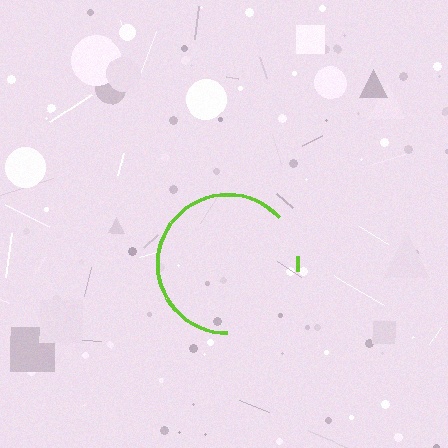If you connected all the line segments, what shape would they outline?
They would outline a circle.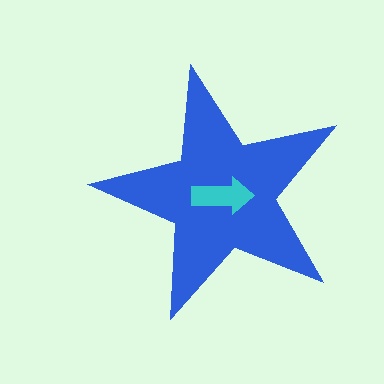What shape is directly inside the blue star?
The cyan arrow.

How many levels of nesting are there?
2.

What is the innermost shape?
The cyan arrow.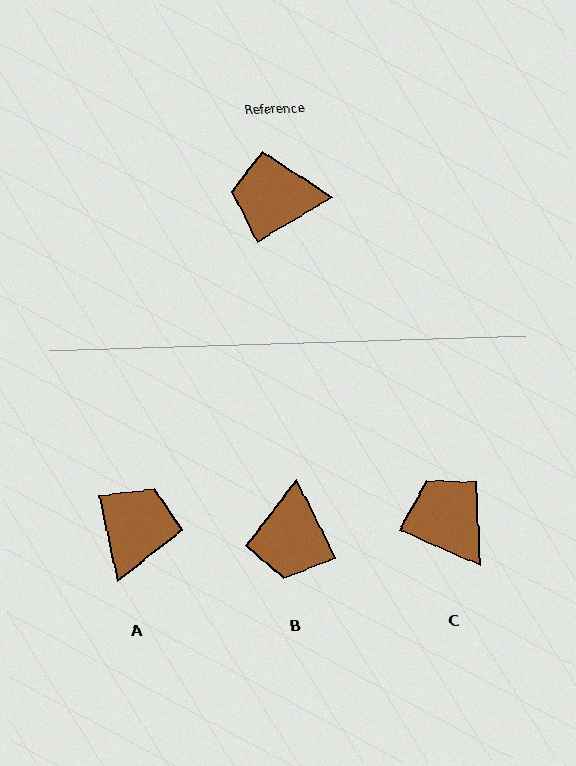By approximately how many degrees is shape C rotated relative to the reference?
Approximately 55 degrees clockwise.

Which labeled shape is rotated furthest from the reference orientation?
A, about 109 degrees away.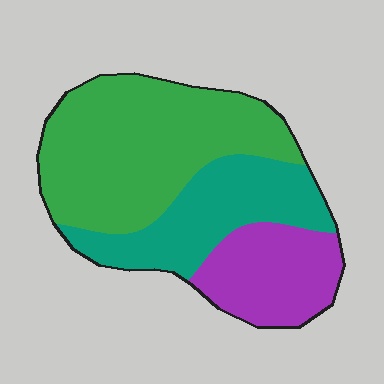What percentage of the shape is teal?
Teal takes up about one quarter (1/4) of the shape.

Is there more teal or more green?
Green.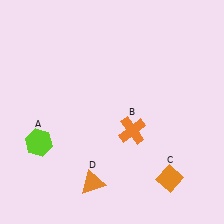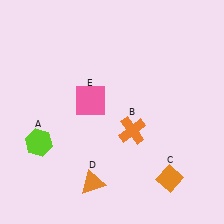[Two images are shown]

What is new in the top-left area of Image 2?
A pink square (E) was added in the top-left area of Image 2.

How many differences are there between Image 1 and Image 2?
There is 1 difference between the two images.